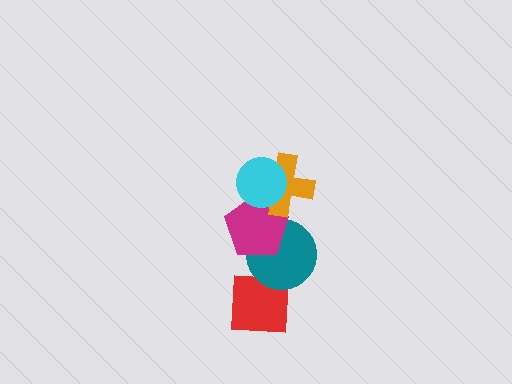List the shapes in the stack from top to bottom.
From top to bottom: the cyan circle, the orange cross, the magenta pentagon, the teal circle, the red square.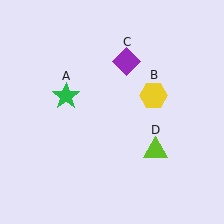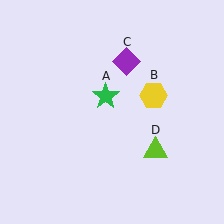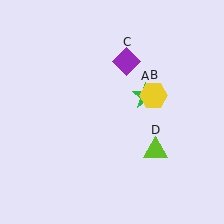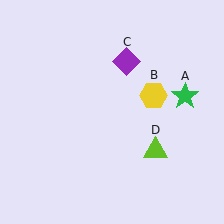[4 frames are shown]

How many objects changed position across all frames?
1 object changed position: green star (object A).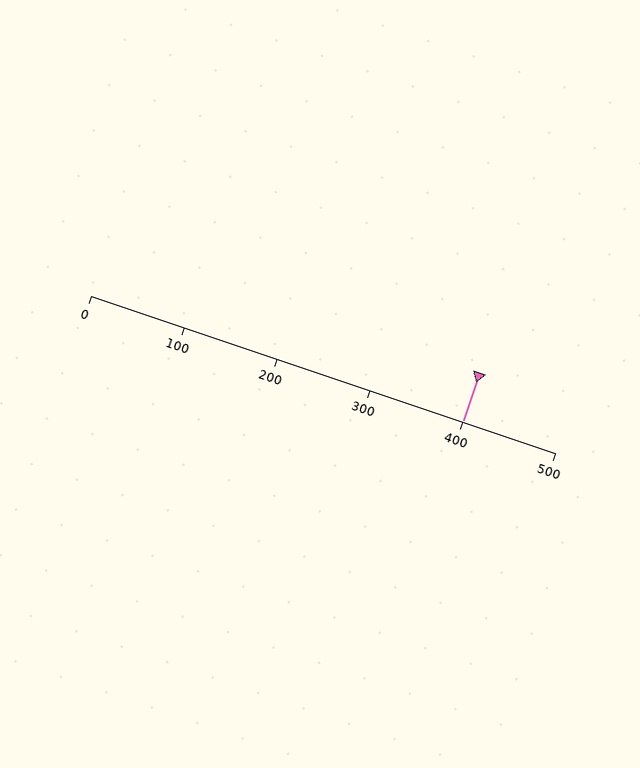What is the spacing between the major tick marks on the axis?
The major ticks are spaced 100 apart.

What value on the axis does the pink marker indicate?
The marker indicates approximately 400.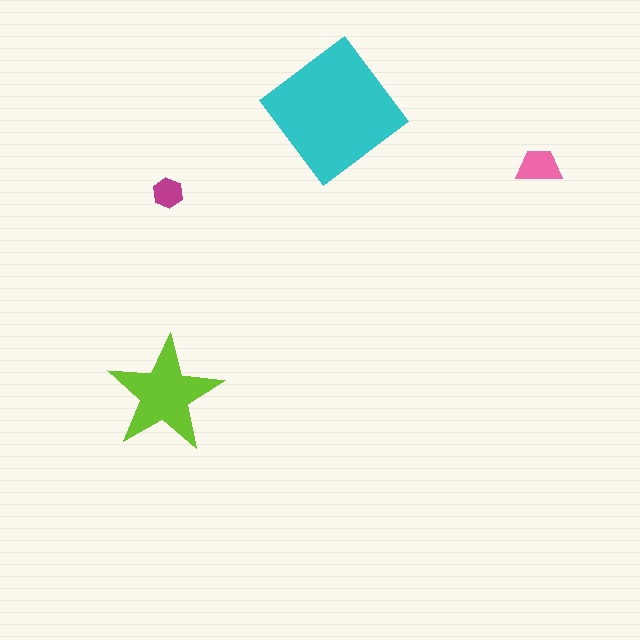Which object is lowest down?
The lime star is bottommost.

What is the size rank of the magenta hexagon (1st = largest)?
4th.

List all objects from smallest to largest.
The magenta hexagon, the pink trapezoid, the lime star, the cyan diamond.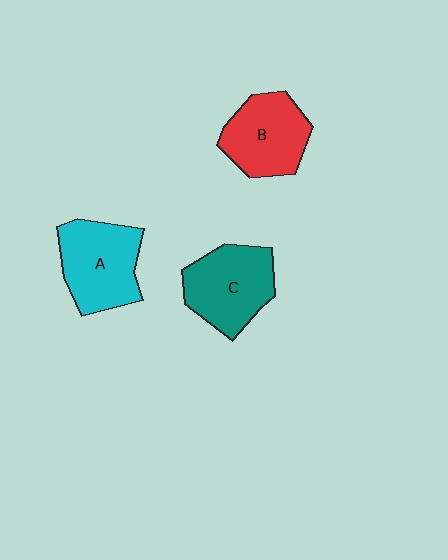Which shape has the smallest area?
Shape B (red).